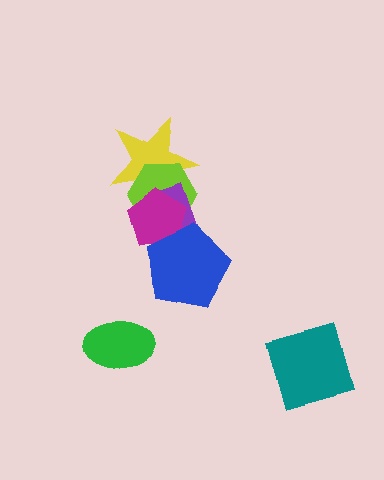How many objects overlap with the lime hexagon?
3 objects overlap with the lime hexagon.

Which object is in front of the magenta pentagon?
The blue pentagon is in front of the magenta pentagon.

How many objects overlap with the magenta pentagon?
4 objects overlap with the magenta pentagon.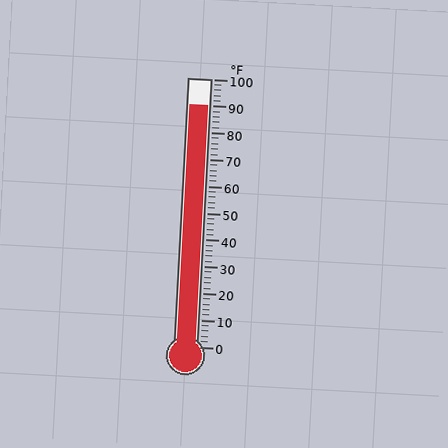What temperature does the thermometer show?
The thermometer shows approximately 90°F.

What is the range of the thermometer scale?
The thermometer scale ranges from 0°F to 100°F.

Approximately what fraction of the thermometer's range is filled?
The thermometer is filled to approximately 90% of its range.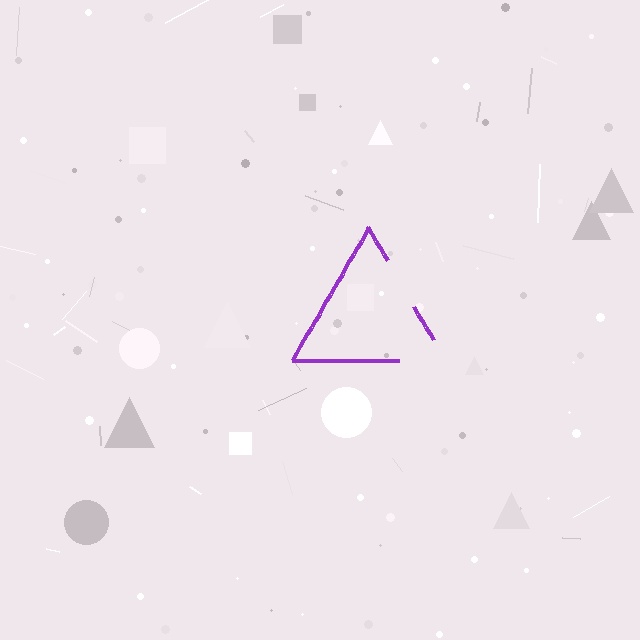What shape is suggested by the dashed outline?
The dashed outline suggests a triangle.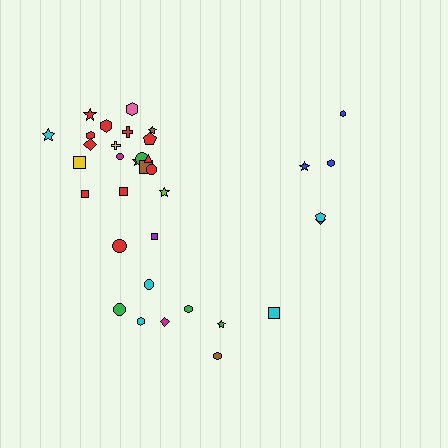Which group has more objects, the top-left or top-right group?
The top-left group.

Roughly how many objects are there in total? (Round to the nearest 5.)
Roughly 35 objects in total.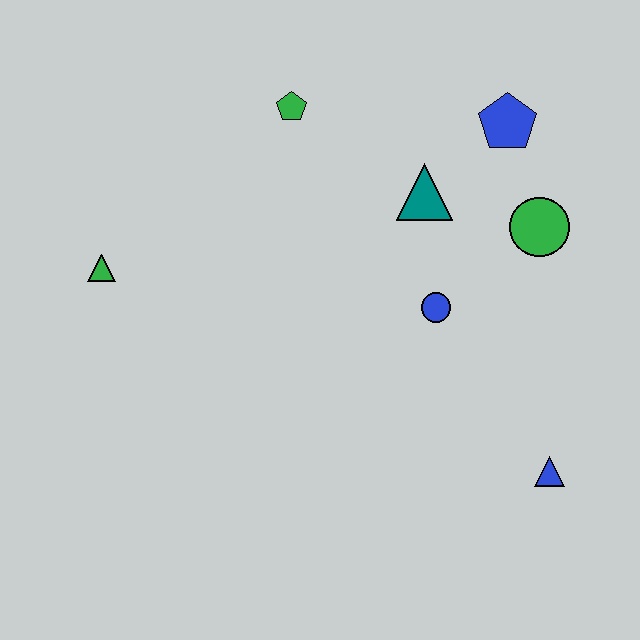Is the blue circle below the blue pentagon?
Yes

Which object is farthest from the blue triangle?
The green triangle is farthest from the blue triangle.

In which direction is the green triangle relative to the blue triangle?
The green triangle is to the left of the blue triangle.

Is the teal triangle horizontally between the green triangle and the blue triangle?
Yes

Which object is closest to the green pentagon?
The teal triangle is closest to the green pentagon.